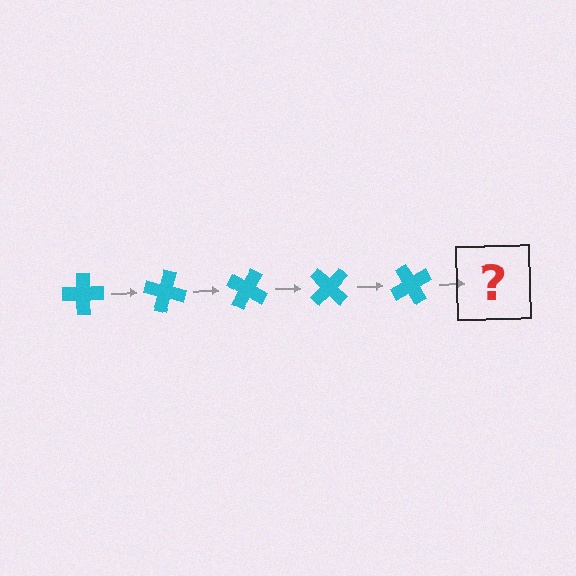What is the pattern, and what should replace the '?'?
The pattern is that the cross rotates 15 degrees each step. The '?' should be a cyan cross rotated 75 degrees.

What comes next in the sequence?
The next element should be a cyan cross rotated 75 degrees.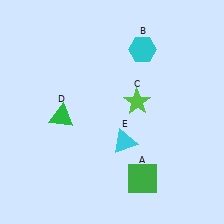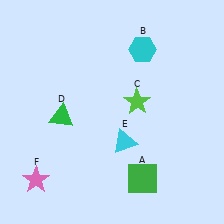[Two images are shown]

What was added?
A pink star (F) was added in Image 2.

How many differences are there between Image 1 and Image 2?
There is 1 difference between the two images.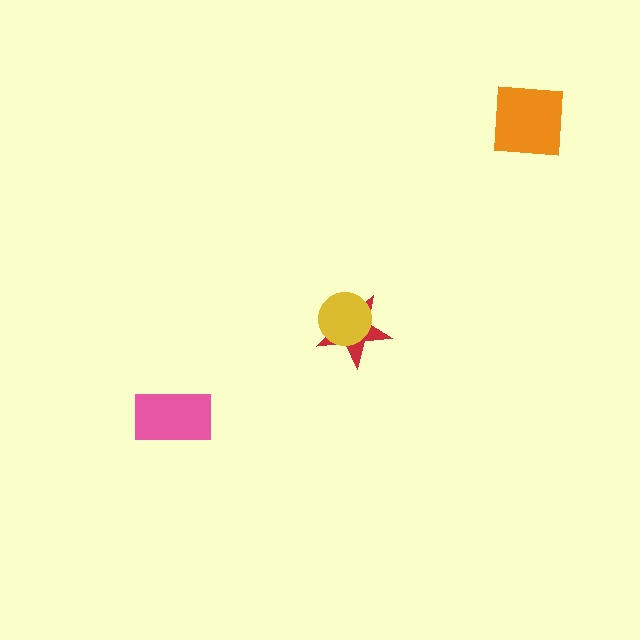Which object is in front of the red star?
The yellow circle is in front of the red star.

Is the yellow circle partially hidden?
No, no other shape covers it.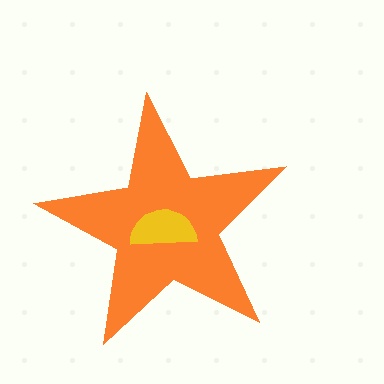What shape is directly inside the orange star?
The yellow semicircle.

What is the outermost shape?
The orange star.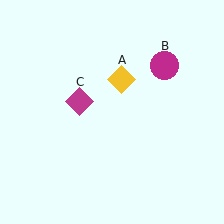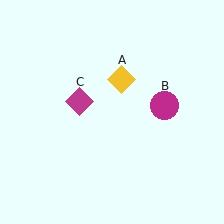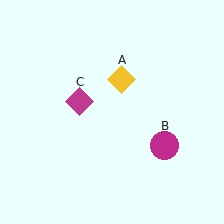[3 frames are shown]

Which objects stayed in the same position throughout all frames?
Yellow diamond (object A) and magenta diamond (object C) remained stationary.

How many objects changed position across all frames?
1 object changed position: magenta circle (object B).